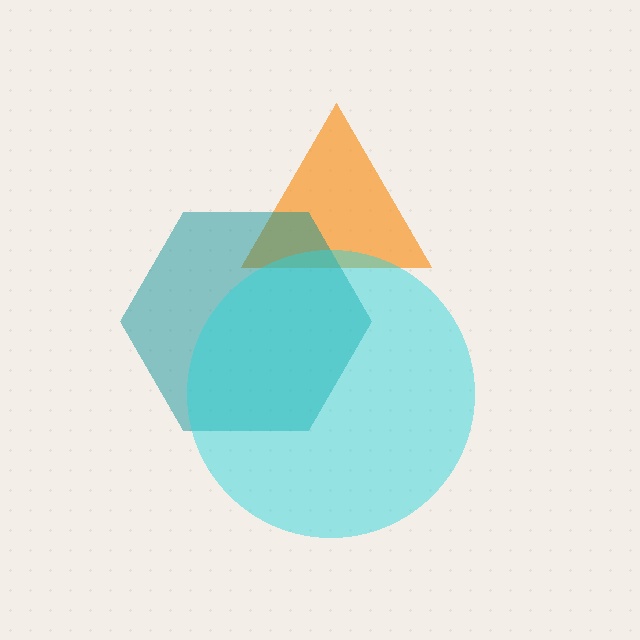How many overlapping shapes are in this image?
There are 3 overlapping shapes in the image.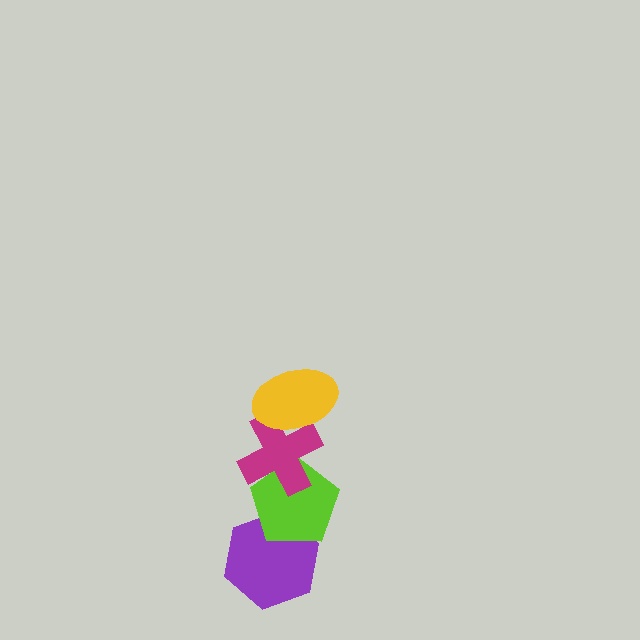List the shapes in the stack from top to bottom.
From top to bottom: the yellow ellipse, the magenta cross, the lime pentagon, the purple hexagon.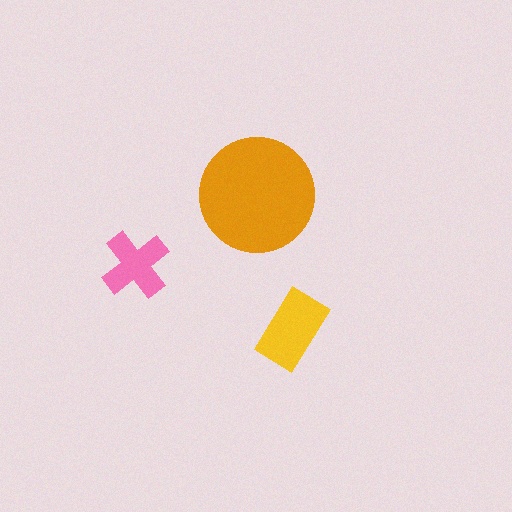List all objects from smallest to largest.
The pink cross, the yellow rectangle, the orange circle.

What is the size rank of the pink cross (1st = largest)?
3rd.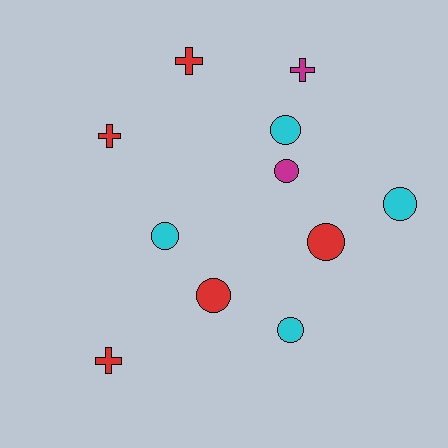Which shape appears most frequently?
Circle, with 7 objects.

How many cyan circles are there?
There are 4 cyan circles.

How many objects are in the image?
There are 11 objects.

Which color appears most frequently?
Red, with 5 objects.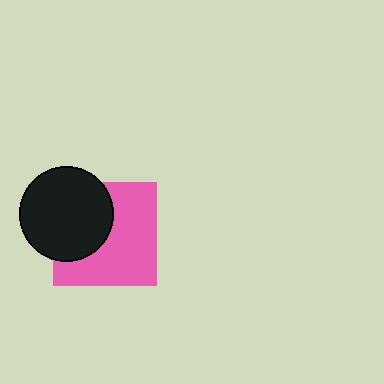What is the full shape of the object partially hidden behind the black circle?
The partially hidden object is a pink square.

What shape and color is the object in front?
The object in front is a black circle.